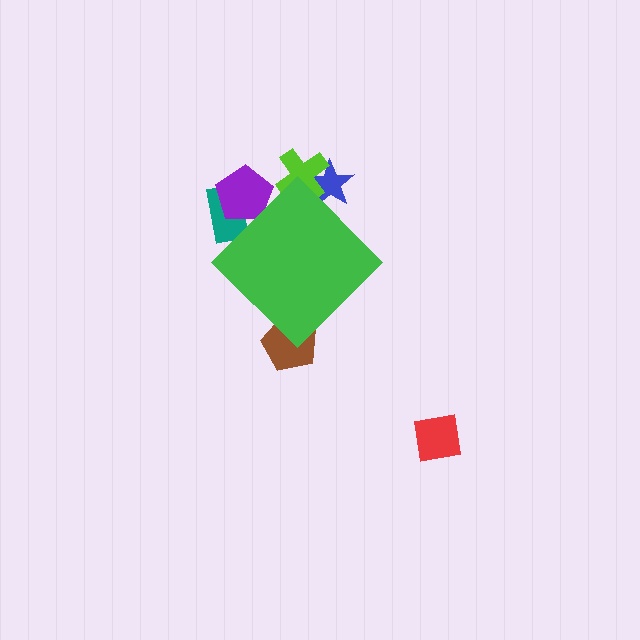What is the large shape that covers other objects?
A green diamond.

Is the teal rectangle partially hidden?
Yes, the teal rectangle is partially hidden behind the green diamond.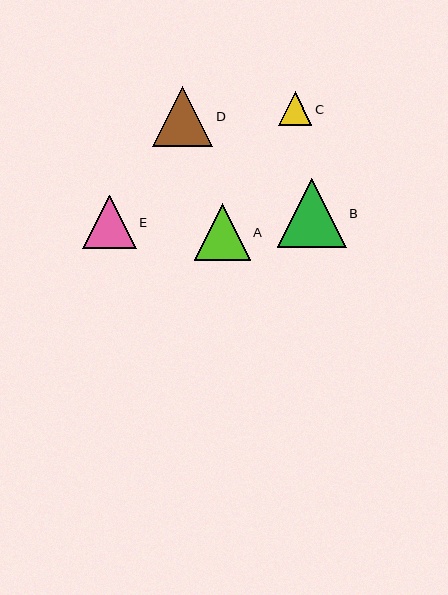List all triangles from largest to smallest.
From largest to smallest: B, D, A, E, C.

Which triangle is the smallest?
Triangle C is the smallest with a size of approximately 33 pixels.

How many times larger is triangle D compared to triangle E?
Triangle D is approximately 1.1 times the size of triangle E.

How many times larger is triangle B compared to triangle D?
Triangle B is approximately 1.1 times the size of triangle D.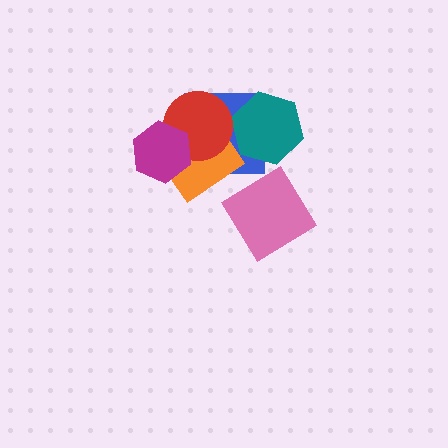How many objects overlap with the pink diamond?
0 objects overlap with the pink diamond.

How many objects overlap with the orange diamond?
3 objects overlap with the orange diamond.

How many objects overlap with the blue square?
3 objects overlap with the blue square.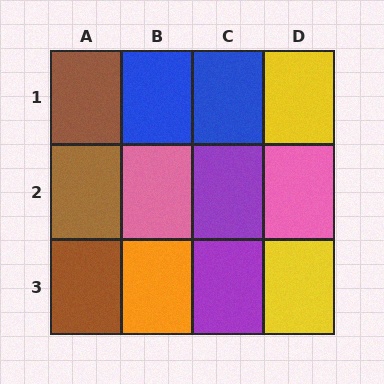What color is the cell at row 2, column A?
Brown.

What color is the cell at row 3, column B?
Orange.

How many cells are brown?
3 cells are brown.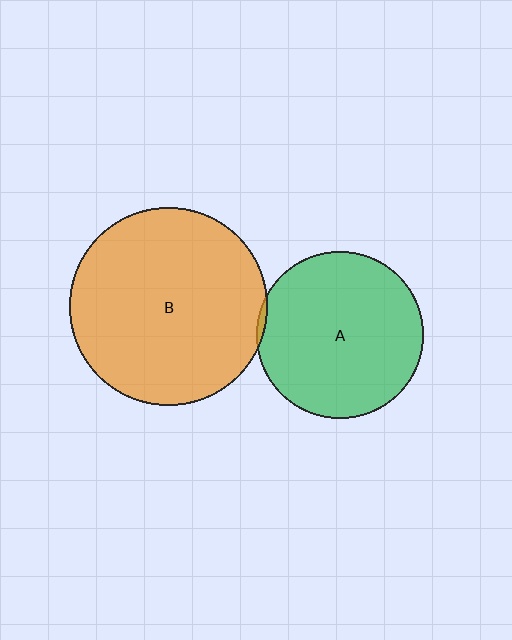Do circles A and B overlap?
Yes.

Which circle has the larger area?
Circle B (orange).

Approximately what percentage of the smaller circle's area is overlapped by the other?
Approximately 5%.